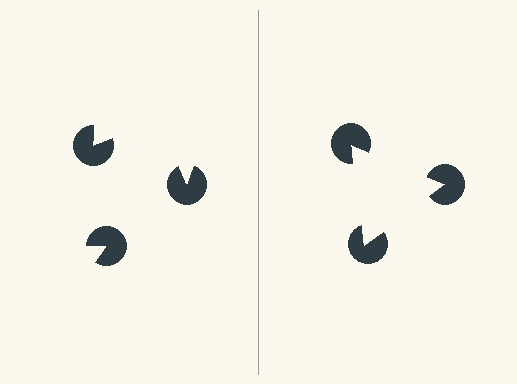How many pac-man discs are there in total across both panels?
6 — 3 on each side.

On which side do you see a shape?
An illusory triangle appears on the right side. On the left side the wedge cuts are rotated, so no coherent shape forms.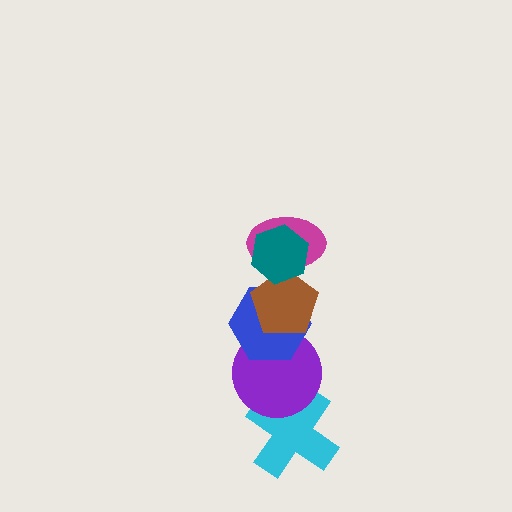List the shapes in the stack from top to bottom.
From top to bottom: the teal hexagon, the magenta ellipse, the brown pentagon, the blue hexagon, the purple circle, the cyan cross.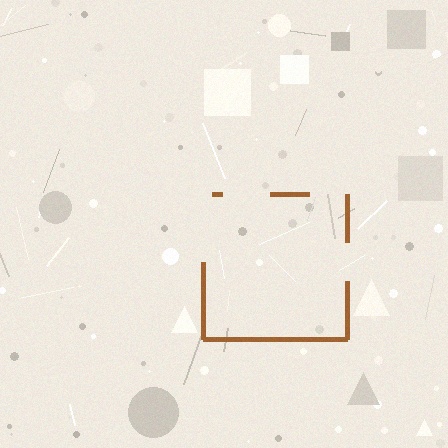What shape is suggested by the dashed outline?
The dashed outline suggests a square.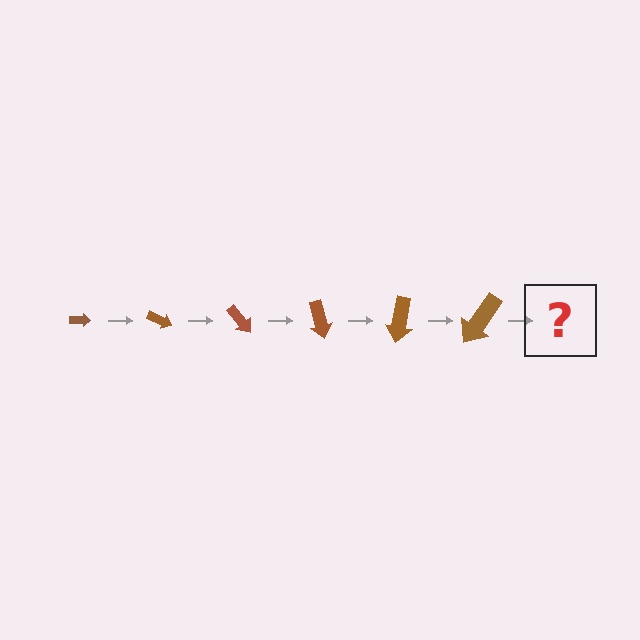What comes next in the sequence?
The next element should be an arrow, larger than the previous one and rotated 150 degrees from the start.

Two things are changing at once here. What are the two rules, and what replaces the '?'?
The two rules are that the arrow grows larger each step and it rotates 25 degrees each step. The '?' should be an arrow, larger than the previous one and rotated 150 degrees from the start.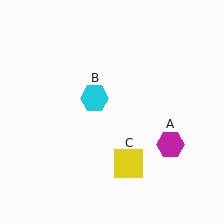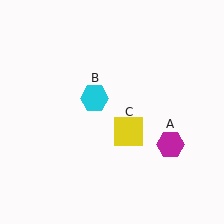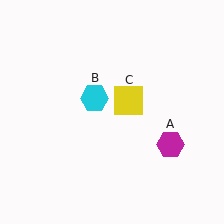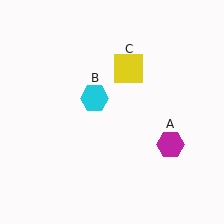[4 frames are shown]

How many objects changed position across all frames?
1 object changed position: yellow square (object C).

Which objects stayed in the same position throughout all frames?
Magenta hexagon (object A) and cyan hexagon (object B) remained stationary.